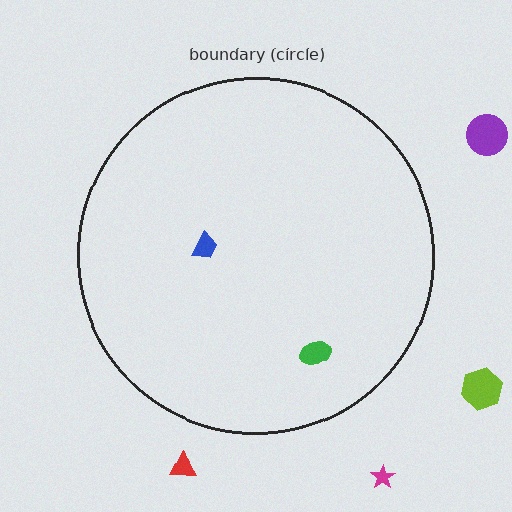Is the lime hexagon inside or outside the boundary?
Outside.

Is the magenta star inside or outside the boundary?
Outside.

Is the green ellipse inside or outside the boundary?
Inside.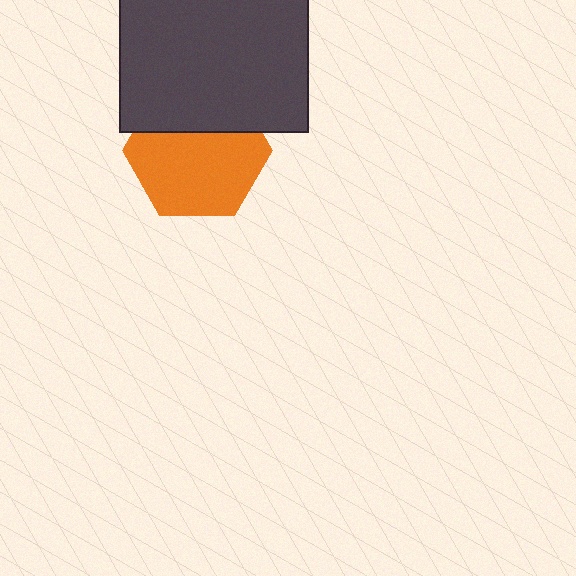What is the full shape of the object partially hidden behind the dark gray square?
The partially hidden object is an orange hexagon.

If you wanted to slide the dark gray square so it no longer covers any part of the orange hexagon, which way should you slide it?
Slide it up — that is the most direct way to separate the two shapes.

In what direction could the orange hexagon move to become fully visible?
The orange hexagon could move down. That would shift it out from behind the dark gray square entirely.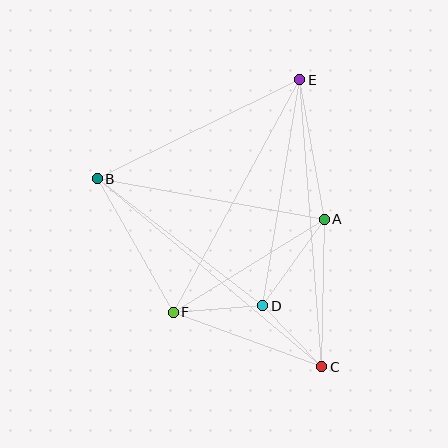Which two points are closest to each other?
Points C and D are closest to each other.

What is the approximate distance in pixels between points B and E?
The distance between B and E is approximately 225 pixels.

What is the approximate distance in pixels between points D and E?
The distance between D and E is approximately 229 pixels.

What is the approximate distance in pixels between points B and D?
The distance between B and D is approximately 208 pixels.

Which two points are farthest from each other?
Points B and C are farthest from each other.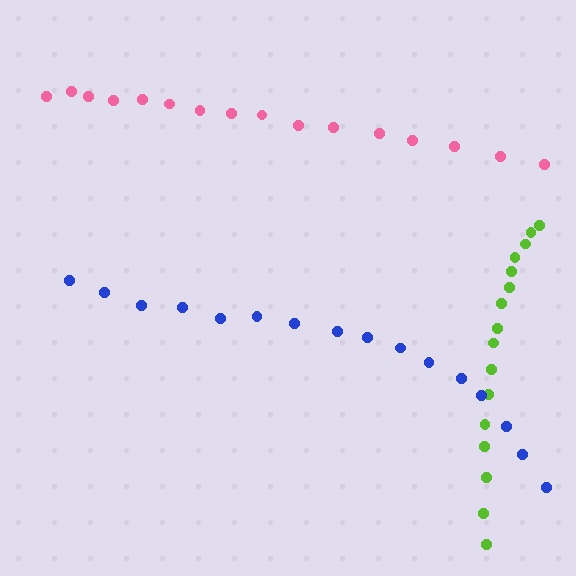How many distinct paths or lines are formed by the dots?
There are 3 distinct paths.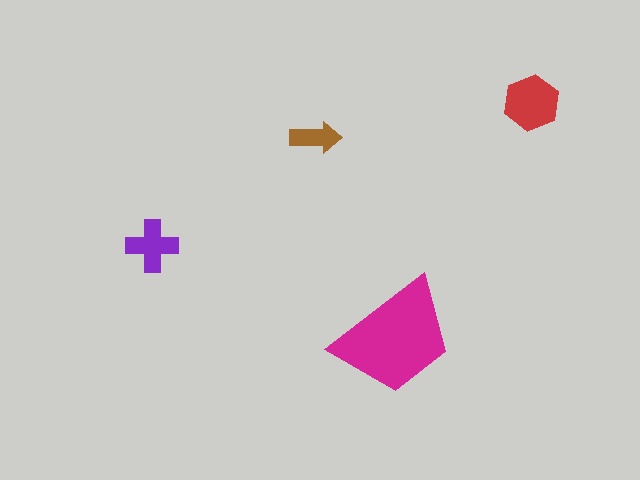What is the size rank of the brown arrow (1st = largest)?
4th.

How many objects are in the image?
There are 4 objects in the image.